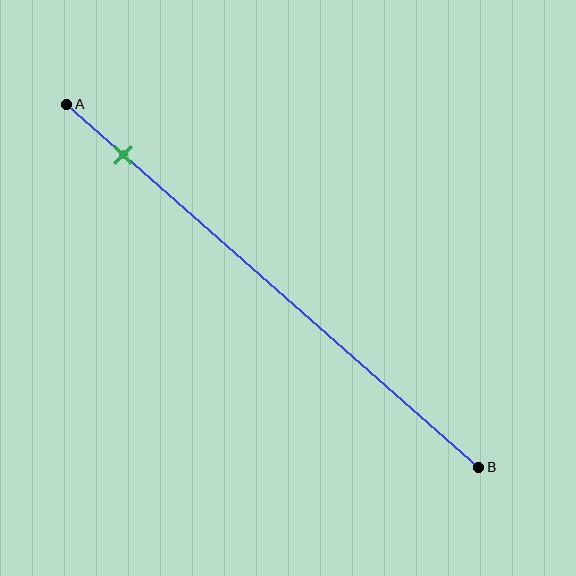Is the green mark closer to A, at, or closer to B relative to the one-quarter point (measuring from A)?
The green mark is closer to point A than the one-quarter point of segment AB.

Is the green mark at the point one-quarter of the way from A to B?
No, the mark is at about 15% from A, not at the 25% one-quarter point.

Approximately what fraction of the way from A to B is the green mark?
The green mark is approximately 15% of the way from A to B.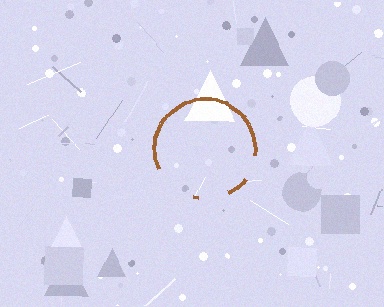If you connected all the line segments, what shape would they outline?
They would outline a circle.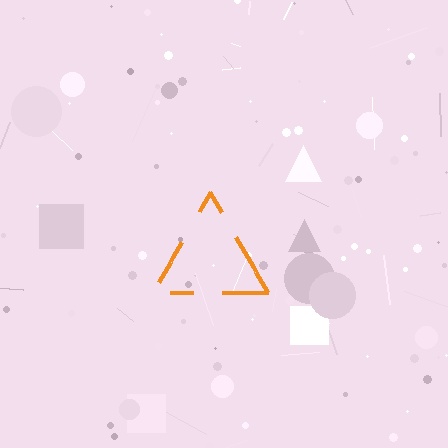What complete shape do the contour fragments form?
The contour fragments form a triangle.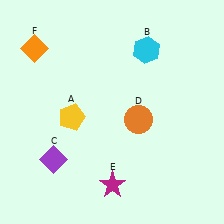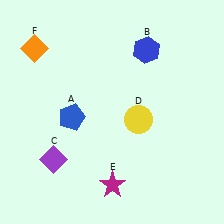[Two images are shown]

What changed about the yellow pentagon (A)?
In Image 1, A is yellow. In Image 2, it changed to blue.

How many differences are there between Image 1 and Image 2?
There are 3 differences between the two images.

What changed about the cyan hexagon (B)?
In Image 1, B is cyan. In Image 2, it changed to blue.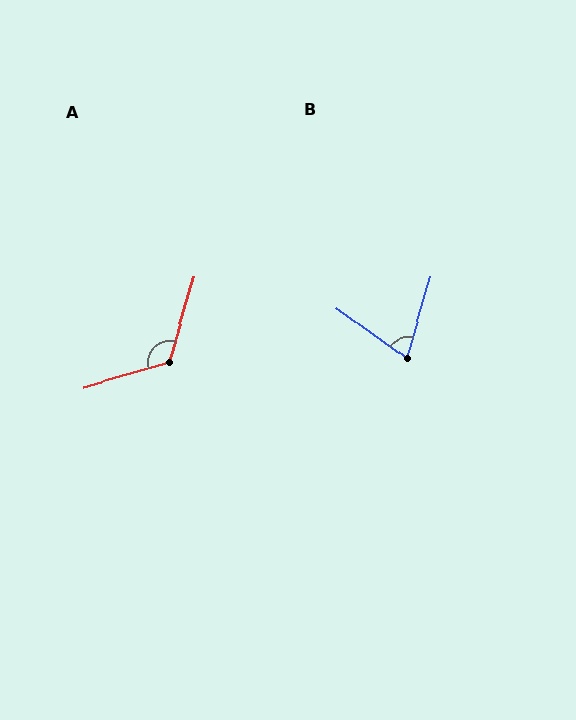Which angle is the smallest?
B, at approximately 71 degrees.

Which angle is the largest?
A, at approximately 122 degrees.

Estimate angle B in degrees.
Approximately 71 degrees.